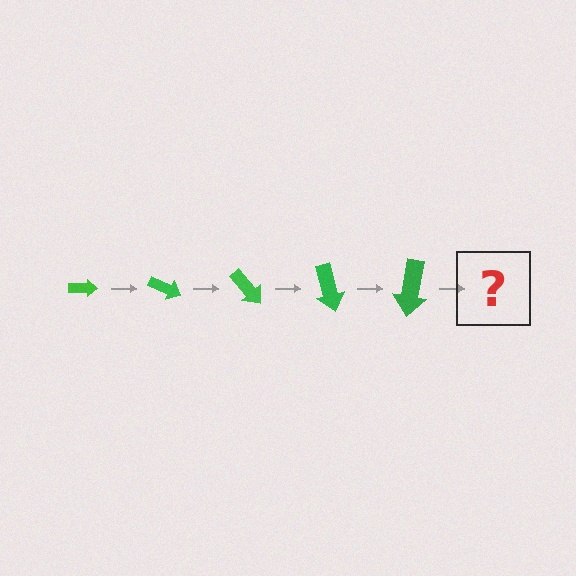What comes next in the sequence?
The next element should be an arrow, larger than the previous one and rotated 125 degrees from the start.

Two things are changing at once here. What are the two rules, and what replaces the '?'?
The two rules are that the arrow grows larger each step and it rotates 25 degrees each step. The '?' should be an arrow, larger than the previous one and rotated 125 degrees from the start.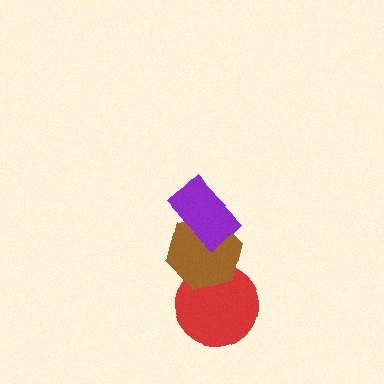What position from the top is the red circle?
The red circle is 3rd from the top.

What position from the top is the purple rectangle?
The purple rectangle is 1st from the top.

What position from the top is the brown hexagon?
The brown hexagon is 2nd from the top.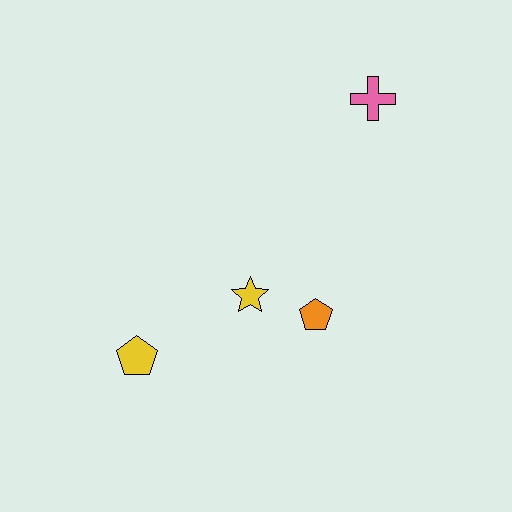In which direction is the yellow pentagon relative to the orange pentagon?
The yellow pentagon is to the left of the orange pentagon.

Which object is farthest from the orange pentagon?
The pink cross is farthest from the orange pentagon.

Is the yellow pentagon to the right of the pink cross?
No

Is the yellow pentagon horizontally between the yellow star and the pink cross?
No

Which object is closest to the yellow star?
The orange pentagon is closest to the yellow star.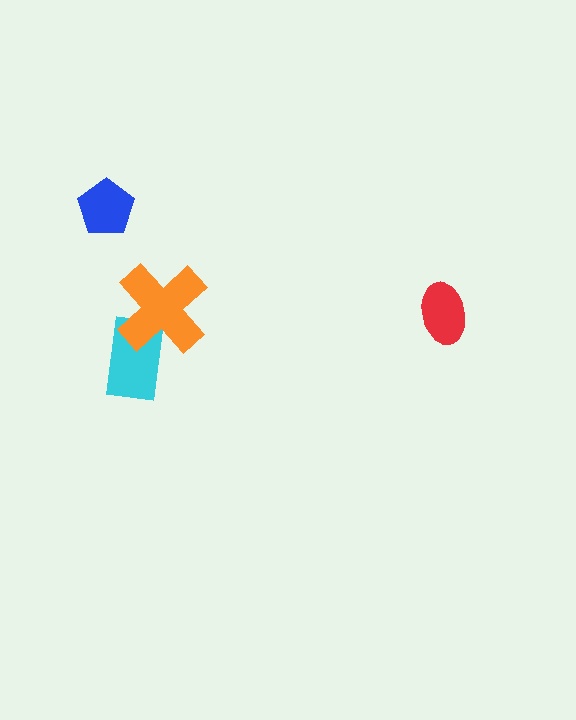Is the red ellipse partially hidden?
No, no other shape covers it.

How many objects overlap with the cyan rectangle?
1 object overlaps with the cyan rectangle.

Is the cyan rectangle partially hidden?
Yes, it is partially covered by another shape.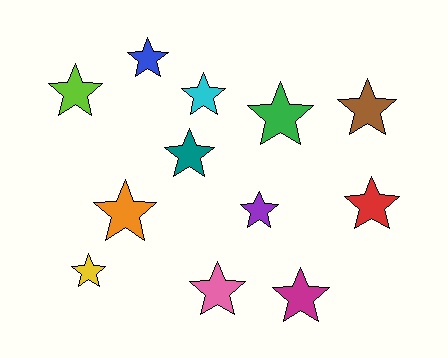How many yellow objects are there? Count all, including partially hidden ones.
There is 1 yellow object.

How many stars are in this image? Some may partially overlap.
There are 12 stars.